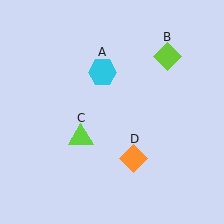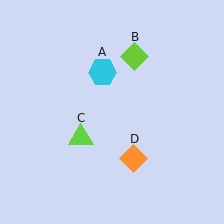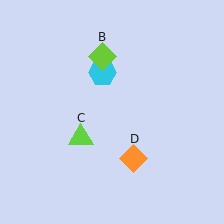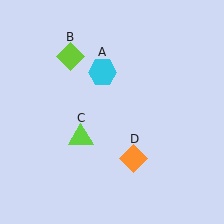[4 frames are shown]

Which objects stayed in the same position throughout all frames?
Cyan hexagon (object A) and lime triangle (object C) and orange diamond (object D) remained stationary.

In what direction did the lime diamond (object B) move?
The lime diamond (object B) moved left.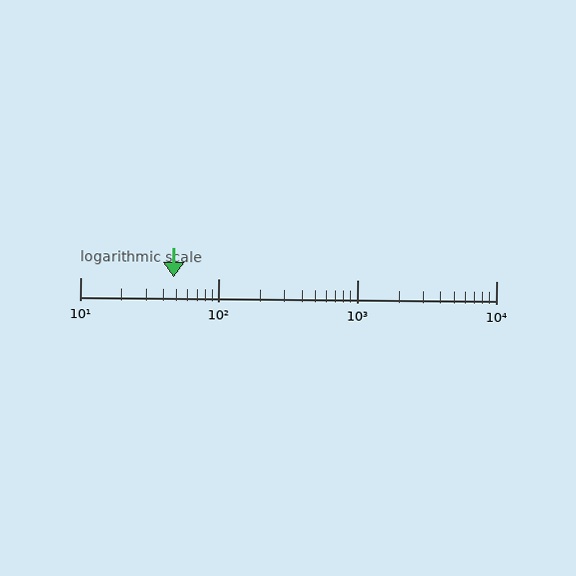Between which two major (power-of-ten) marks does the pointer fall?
The pointer is between 10 and 100.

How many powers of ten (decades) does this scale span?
The scale spans 3 decades, from 10 to 10000.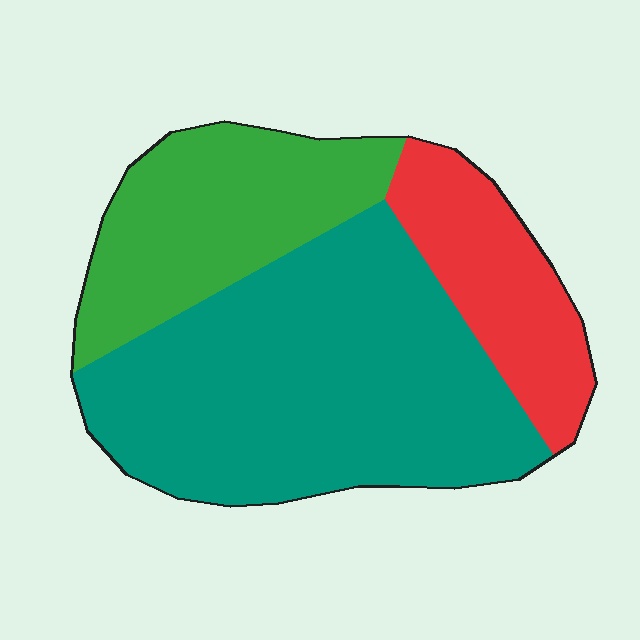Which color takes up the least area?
Red, at roughly 20%.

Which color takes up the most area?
Teal, at roughly 55%.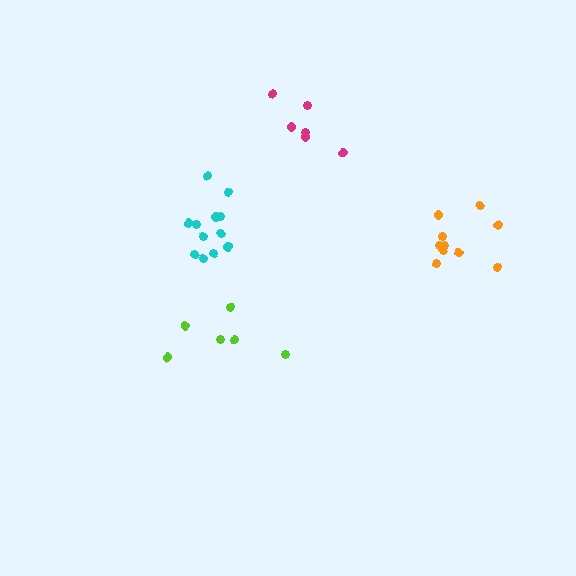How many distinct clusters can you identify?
There are 4 distinct clusters.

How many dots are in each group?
Group 1: 12 dots, Group 2: 6 dots, Group 3: 10 dots, Group 4: 6 dots (34 total).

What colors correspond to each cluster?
The clusters are colored: cyan, magenta, orange, lime.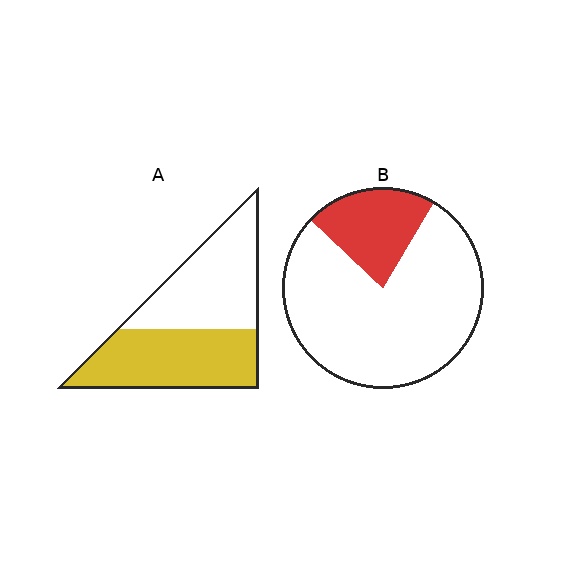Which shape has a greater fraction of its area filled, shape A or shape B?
Shape A.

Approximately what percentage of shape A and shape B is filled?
A is approximately 50% and B is approximately 20%.